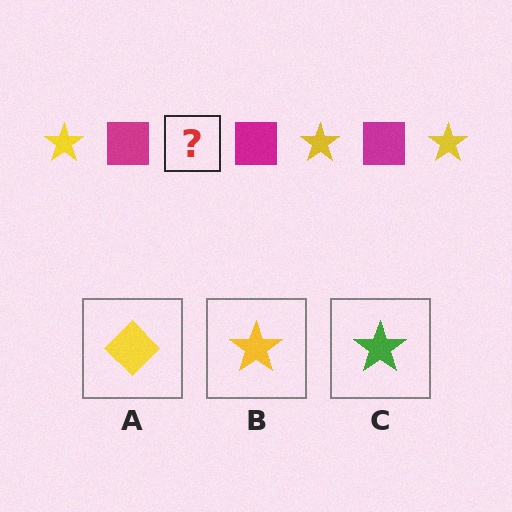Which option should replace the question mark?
Option B.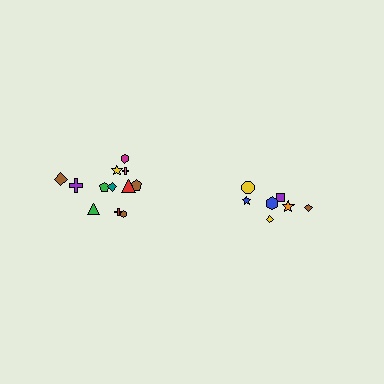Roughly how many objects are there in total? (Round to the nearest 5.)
Roughly 20 objects in total.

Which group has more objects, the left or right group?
The left group.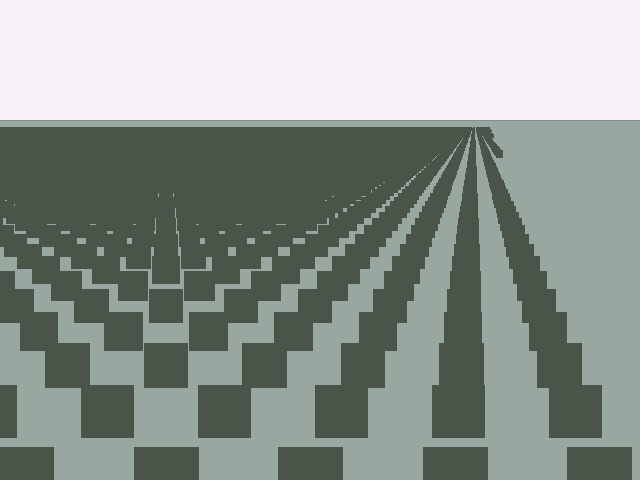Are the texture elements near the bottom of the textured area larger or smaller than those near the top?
Larger. Near the bottom, elements are closer to the viewer and appear at a bigger on-screen size.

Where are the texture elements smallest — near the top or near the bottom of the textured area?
Near the top.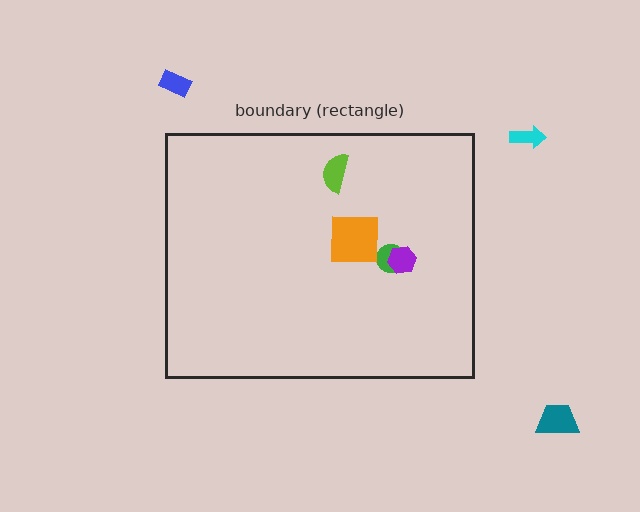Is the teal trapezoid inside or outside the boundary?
Outside.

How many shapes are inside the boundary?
4 inside, 3 outside.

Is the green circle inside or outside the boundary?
Inside.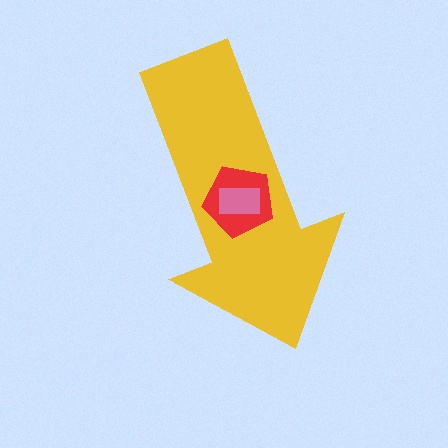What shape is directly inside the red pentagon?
The pink rectangle.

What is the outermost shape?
The yellow arrow.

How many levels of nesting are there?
3.